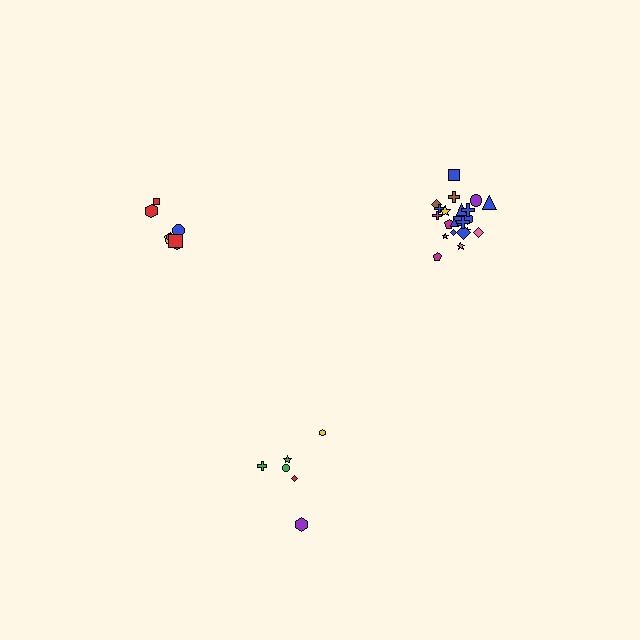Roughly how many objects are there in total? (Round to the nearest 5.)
Roughly 35 objects in total.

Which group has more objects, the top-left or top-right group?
The top-right group.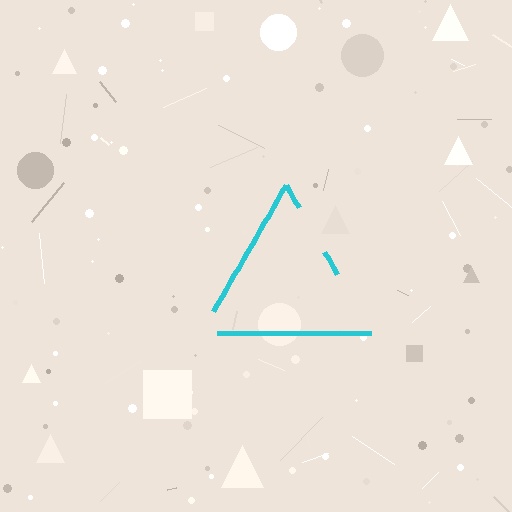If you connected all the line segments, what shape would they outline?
They would outline a triangle.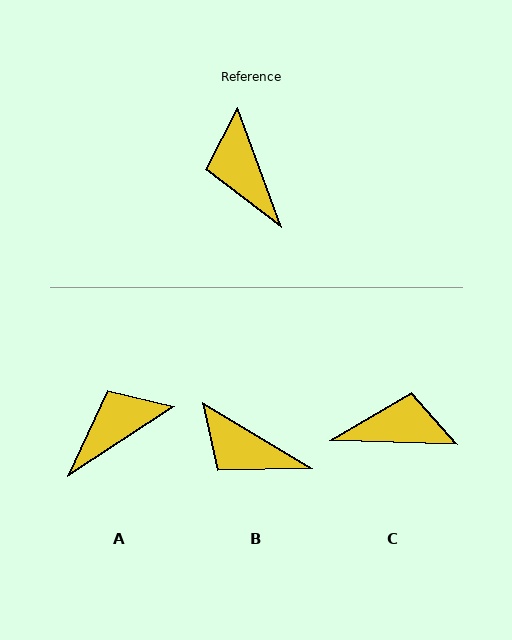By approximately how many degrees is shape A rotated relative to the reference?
Approximately 77 degrees clockwise.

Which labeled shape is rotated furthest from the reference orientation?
C, about 112 degrees away.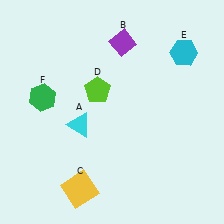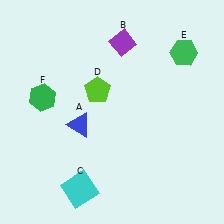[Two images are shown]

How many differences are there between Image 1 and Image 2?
There are 3 differences between the two images.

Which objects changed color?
A changed from cyan to blue. C changed from yellow to cyan. E changed from cyan to green.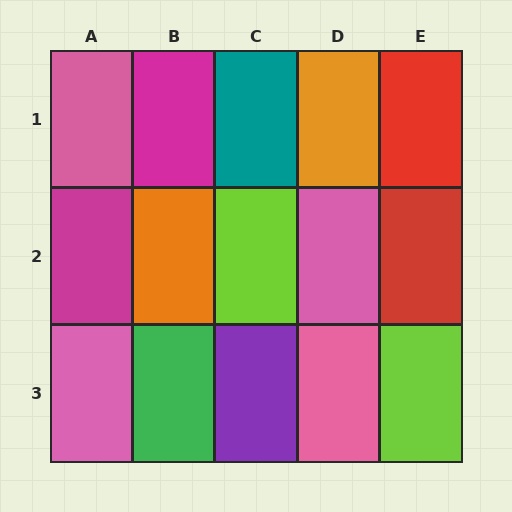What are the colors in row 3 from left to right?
Pink, green, purple, pink, lime.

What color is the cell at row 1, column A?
Pink.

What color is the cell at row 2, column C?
Lime.